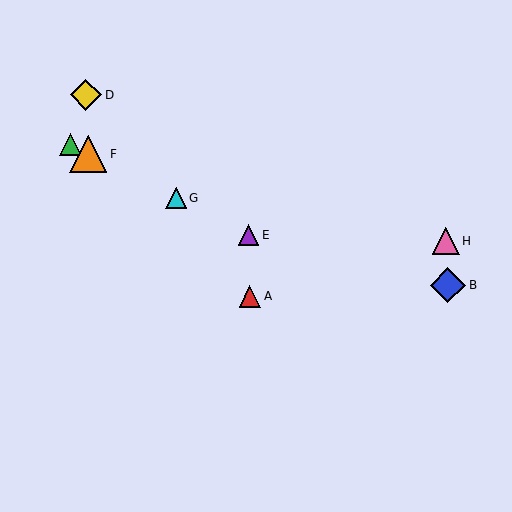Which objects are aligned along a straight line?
Objects C, E, F, G are aligned along a straight line.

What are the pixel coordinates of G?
Object G is at (176, 198).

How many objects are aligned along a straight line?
4 objects (C, E, F, G) are aligned along a straight line.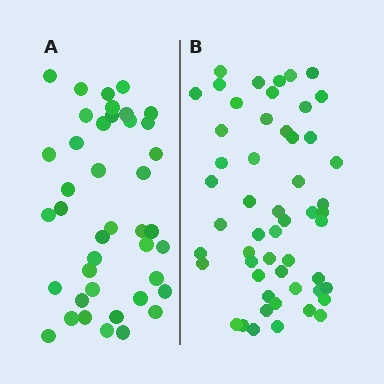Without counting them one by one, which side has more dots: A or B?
Region B (the right region) has more dots.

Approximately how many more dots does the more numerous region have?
Region B has roughly 12 or so more dots than region A.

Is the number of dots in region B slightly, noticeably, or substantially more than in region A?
Region B has noticeably more, but not dramatically so. The ratio is roughly 1.3 to 1.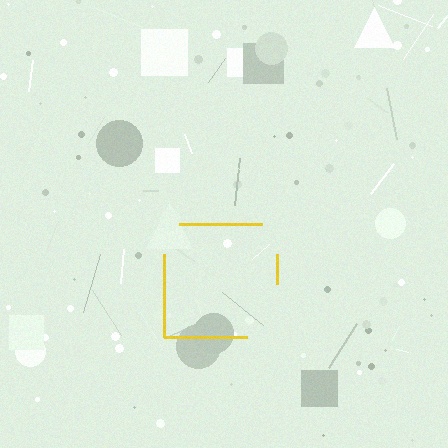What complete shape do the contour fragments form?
The contour fragments form a square.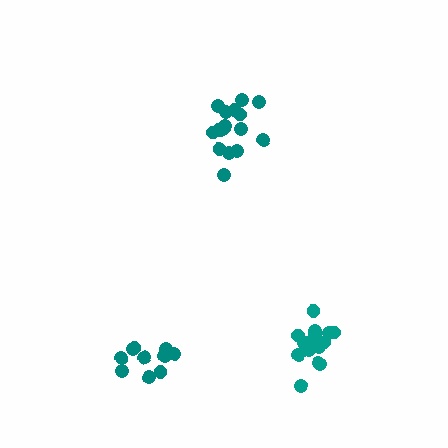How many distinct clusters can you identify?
There are 3 distinct clusters.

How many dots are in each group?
Group 1: 15 dots, Group 2: 17 dots, Group 3: 11 dots (43 total).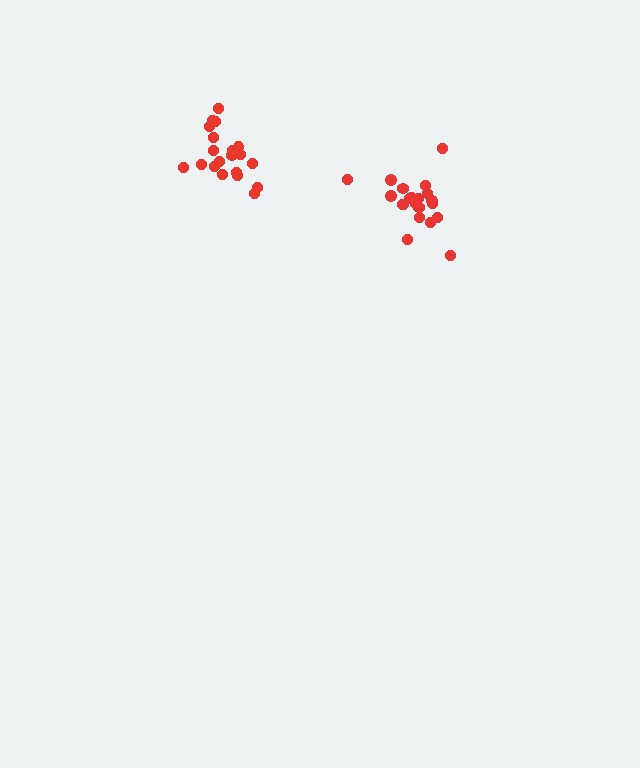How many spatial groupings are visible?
There are 2 spatial groupings.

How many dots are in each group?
Group 1: 21 dots, Group 2: 20 dots (41 total).